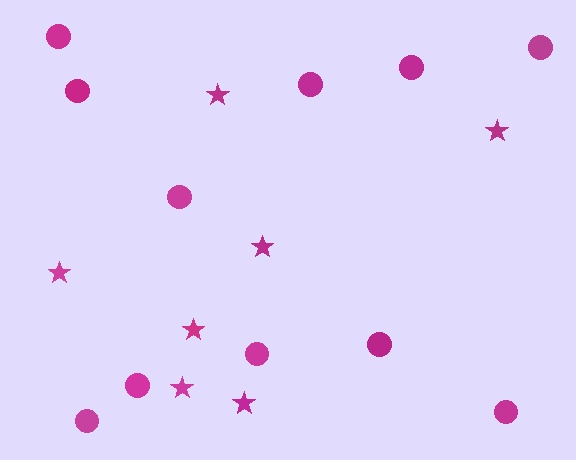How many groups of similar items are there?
There are 2 groups: one group of stars (7) and one group of circles (11).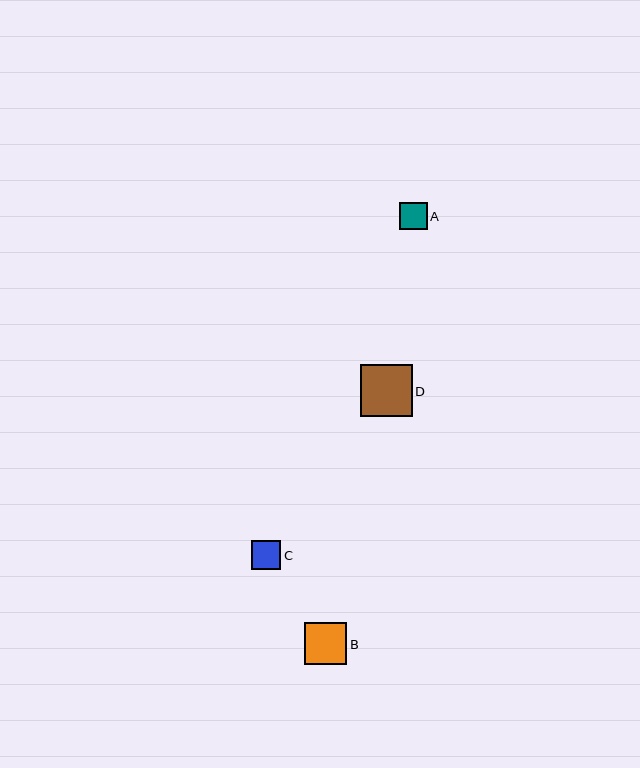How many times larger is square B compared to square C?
Square B is approximately 1.5 times the size of square C.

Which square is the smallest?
Square A is the smallest with a size of approximately 27 pixels.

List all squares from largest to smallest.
From largest to smallest: D, B, C, A.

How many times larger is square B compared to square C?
Square B is approximately 1.5 times the size of square C.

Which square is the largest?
Square D is the largest with a size of approximately 52 pixels.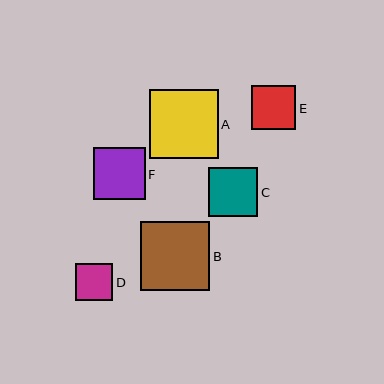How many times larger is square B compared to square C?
Square B is approximately 1.4 times the size of square C.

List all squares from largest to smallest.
From largest to smallest: B, A, F, C, E, D.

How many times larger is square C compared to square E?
Square C is approximately 1.1 times the size of square E.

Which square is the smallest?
Square D is the smallest with a size of approximately 37 pixels.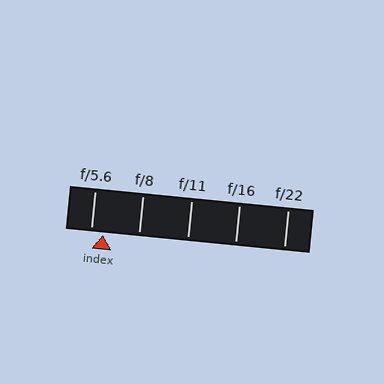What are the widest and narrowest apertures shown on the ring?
The widest aperture shown is f/5.6 and the narrowest is f/22.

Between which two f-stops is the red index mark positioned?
The index mark is between f/5.6 and f/8.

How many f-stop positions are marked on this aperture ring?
There are 5 f-stop positions marked.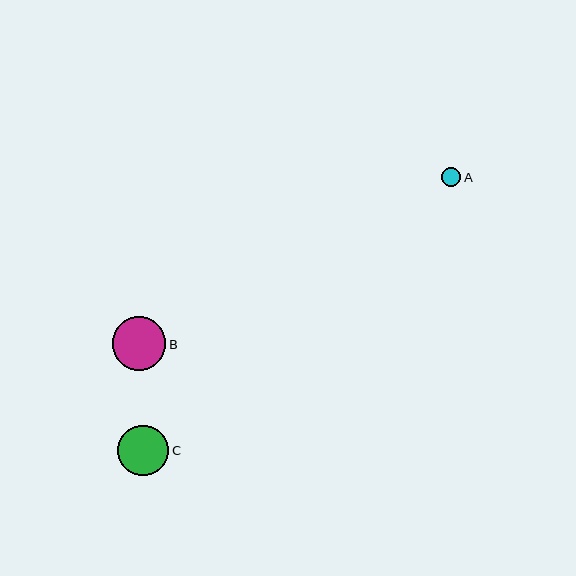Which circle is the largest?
Circle B is the largest with a size of approximately 54 pixels.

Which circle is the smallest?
Circle A is the smallest with a size of approximately 19 pixels.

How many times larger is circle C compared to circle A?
Circle C is approximately 2.6 times the size of circle A.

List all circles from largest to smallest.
From largest to smallest: B, C, A.